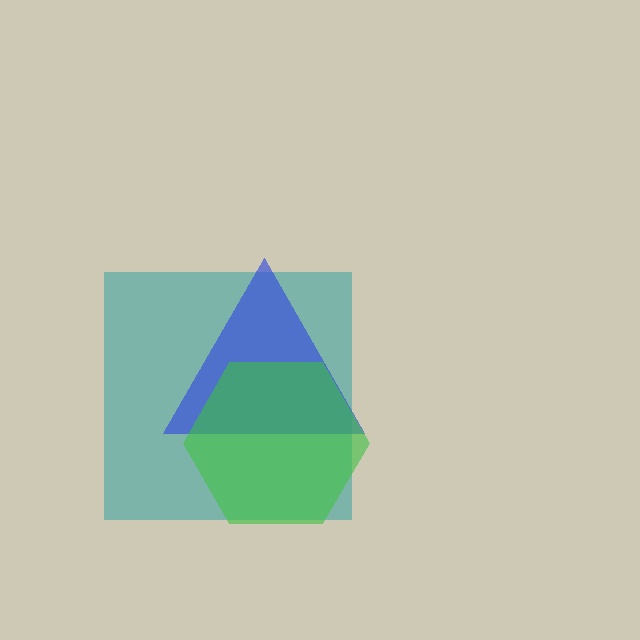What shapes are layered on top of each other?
The layered shapes are: a teal square, a blue triangle, a green hexagon.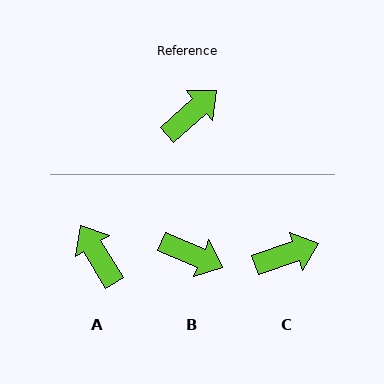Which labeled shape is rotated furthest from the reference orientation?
A, about 79 degrees away.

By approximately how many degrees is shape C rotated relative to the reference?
Approximately 23 degrees clockwise.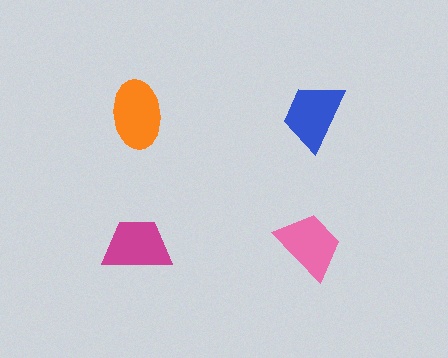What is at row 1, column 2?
A blue trapezoid.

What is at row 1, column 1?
An orange ellipse.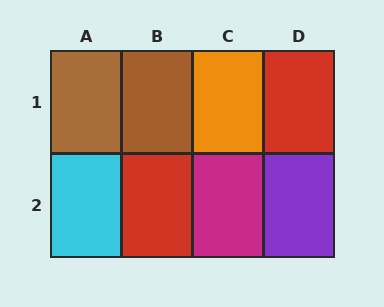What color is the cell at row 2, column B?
Red.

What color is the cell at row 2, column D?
Purple.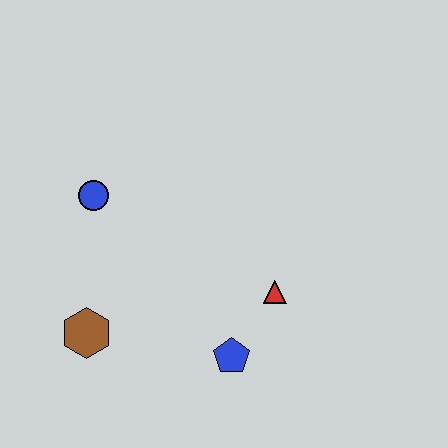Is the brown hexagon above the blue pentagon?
Yes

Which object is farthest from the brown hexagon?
The red triangle is farthest from the brown hexagon.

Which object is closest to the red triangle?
The blue pentagon is closest to the red triangle.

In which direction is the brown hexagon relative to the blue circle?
The brown hexagon is below the blue circle.